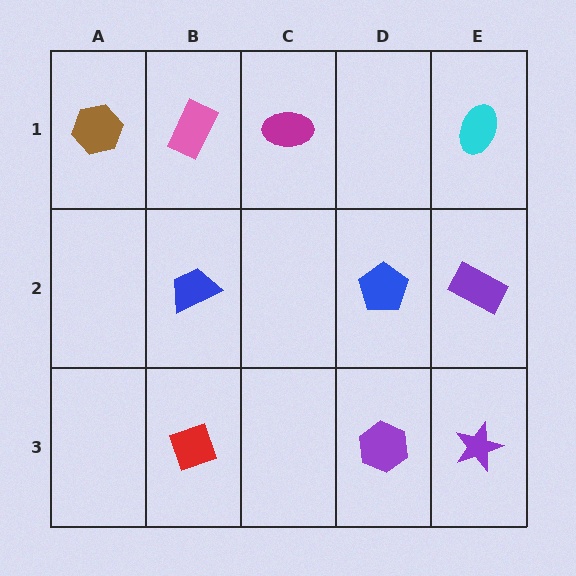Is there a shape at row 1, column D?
No, that cell is empty.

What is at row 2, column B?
A blue trapezoid.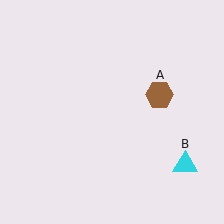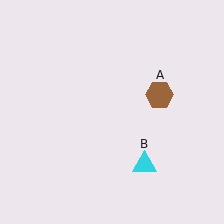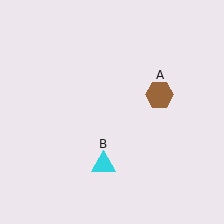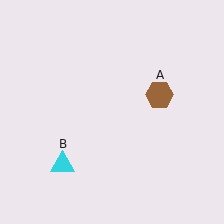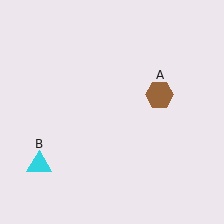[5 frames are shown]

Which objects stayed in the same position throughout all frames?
Brown hexagon (object A) remained stationary.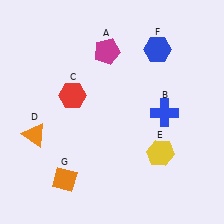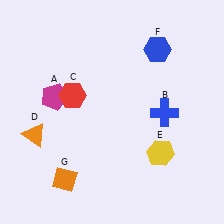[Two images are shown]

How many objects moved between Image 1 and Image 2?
1 object moved between the two images.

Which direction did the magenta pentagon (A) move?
The magenta pentagon (A) moved left.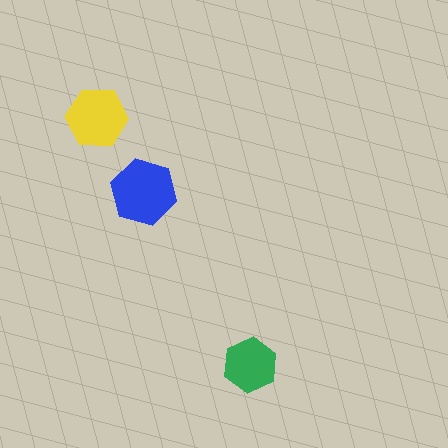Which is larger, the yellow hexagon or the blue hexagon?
The blue one.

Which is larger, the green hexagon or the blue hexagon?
The blue one.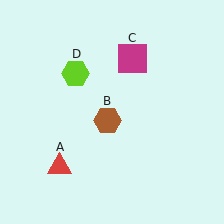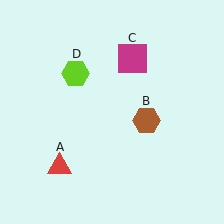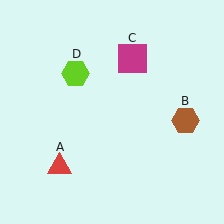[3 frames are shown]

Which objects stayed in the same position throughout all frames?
Red triangle (object A) and magenta square (object C) and lime hexagon (object D) remained stationary.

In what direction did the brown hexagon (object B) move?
The brown hexagon (object B) moved right.